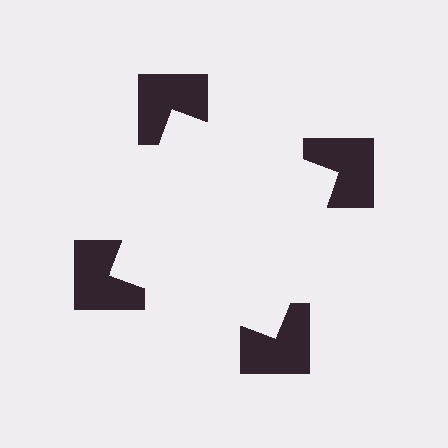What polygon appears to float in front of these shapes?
An illusory square — its edges are inferred from the aligned wedge cuts in the notched squares, not physically drawn.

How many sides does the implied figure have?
4 sides.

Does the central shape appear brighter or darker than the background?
It typically appears slightly brighter than the background, even though no actual brightness change is drawn.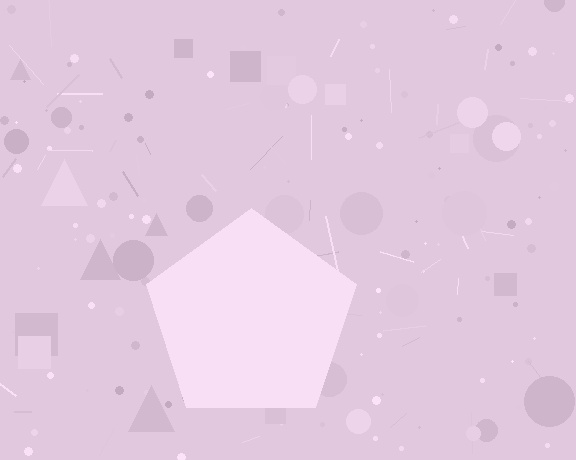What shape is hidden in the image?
A pentagon is hidden in the image.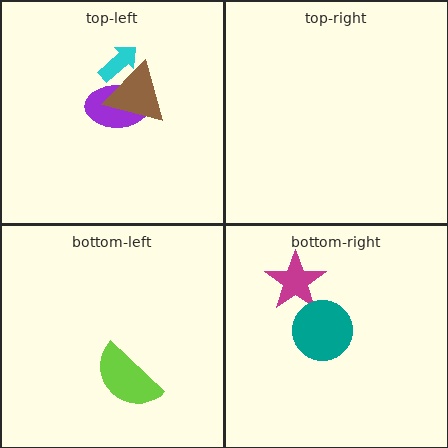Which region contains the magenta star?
The bottom-right region.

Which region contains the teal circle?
The bottom-right region.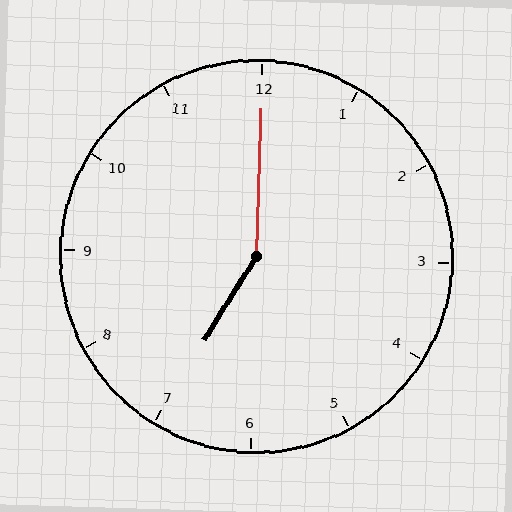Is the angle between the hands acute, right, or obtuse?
It is obtuse.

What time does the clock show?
7:00.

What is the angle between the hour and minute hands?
Approximately 150 degrees.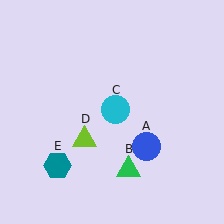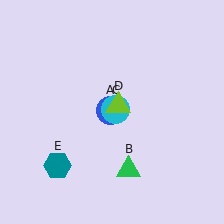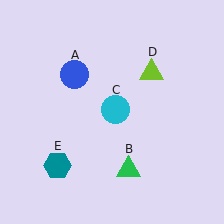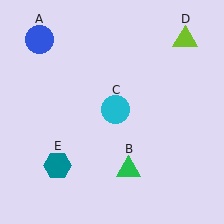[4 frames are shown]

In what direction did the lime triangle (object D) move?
The lime triangle (object D) moved up and to the right.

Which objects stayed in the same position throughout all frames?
Green triangle (object B) and cyan circle (object C) and teal hexagon (object E) remained stationary.